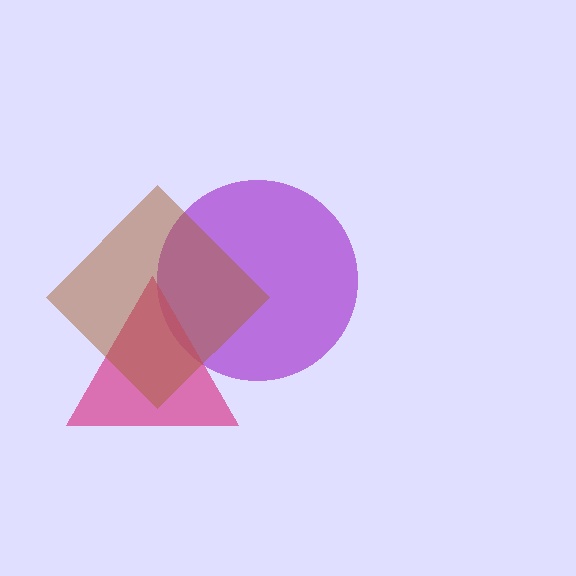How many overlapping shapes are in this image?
There are 3 overlapping shapes in the image.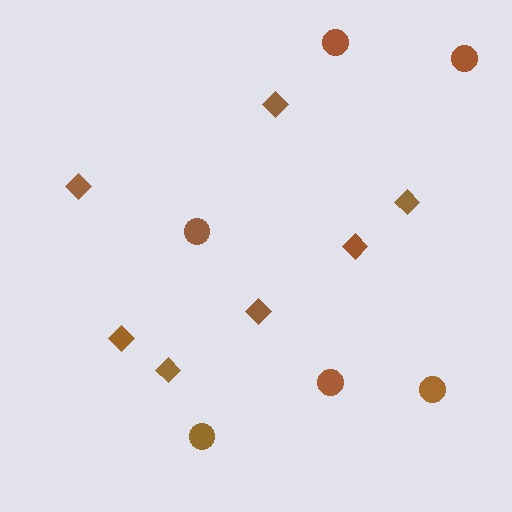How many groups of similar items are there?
There are 2 groups: one group of circles (6) and one group of diamonds (7).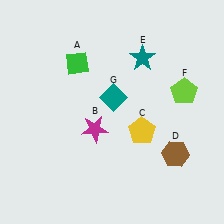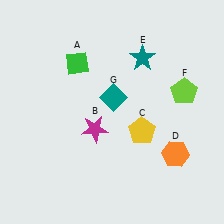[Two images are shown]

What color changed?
The hexagon (D) changed from brown in Image 1 to orange in Image 2.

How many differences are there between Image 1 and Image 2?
There is 1 difference between the two images.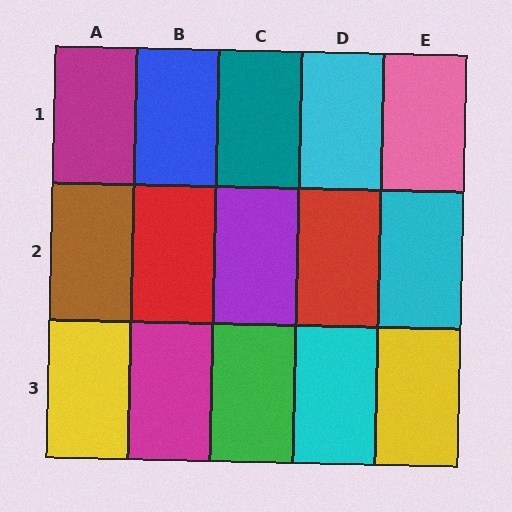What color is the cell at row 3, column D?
Cyan.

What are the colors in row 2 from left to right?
Brown, red, purple, red, cyan.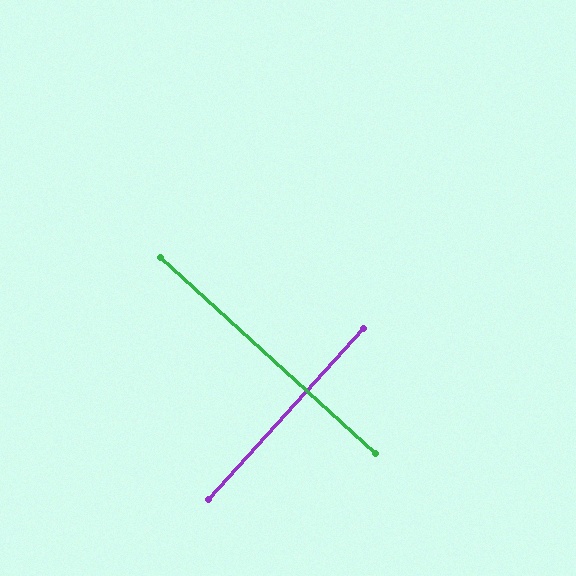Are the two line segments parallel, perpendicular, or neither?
Perpendicular — they meet at approximately 90°.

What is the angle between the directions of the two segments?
Approximately 90 degrees.